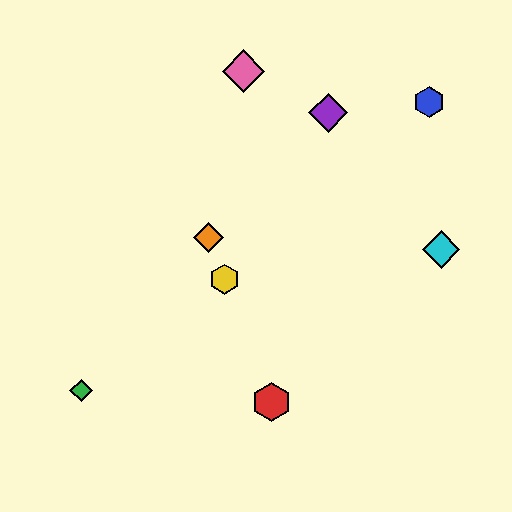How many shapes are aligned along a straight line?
3 shapes (the red hexagon, the yellow hexagon, the orange diamond) are aligned along a straight line.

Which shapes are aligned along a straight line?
The red hexagon, the yellow hexagon, the orange diamond are aligned along a straight line.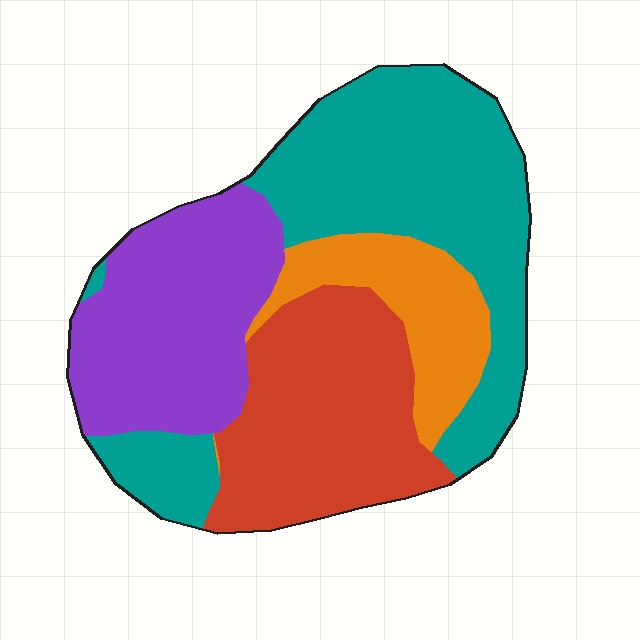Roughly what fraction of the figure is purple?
Purple takes up about one quarter (1/4) of the figure.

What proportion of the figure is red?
Red takes up about one quarter (1/4) of the figure.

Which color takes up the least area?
Orange, at roughly 15%.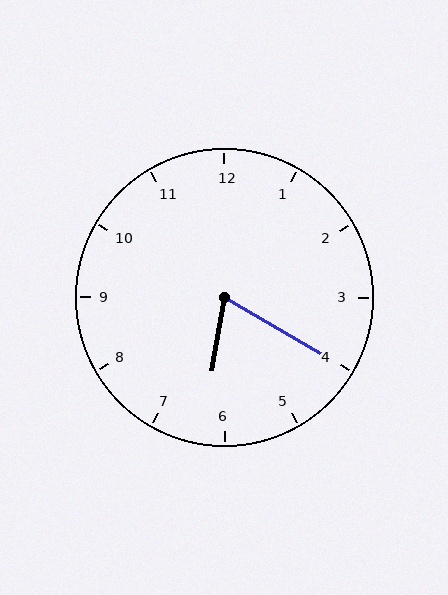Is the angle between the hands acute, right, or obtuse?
It is acute.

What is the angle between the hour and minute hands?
Approximately 70 degrees.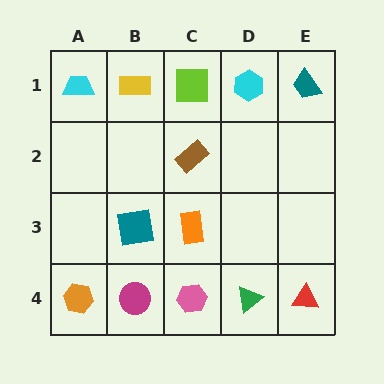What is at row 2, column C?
A brown rectangle.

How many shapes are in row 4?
5 shapes.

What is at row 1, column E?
A teal trapezoid.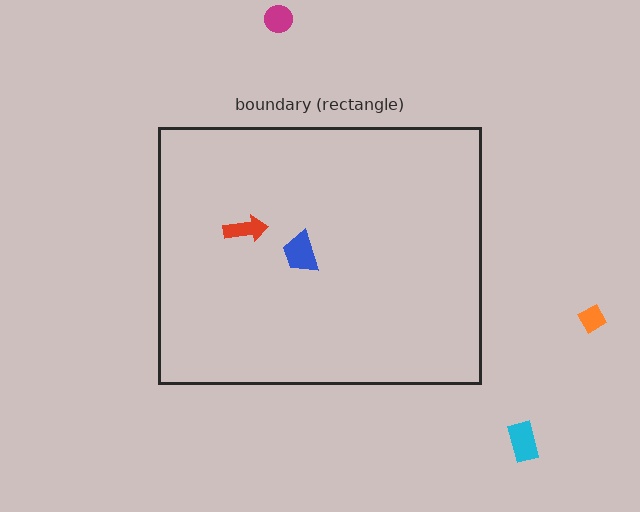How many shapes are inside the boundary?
2 inside, 3 outside.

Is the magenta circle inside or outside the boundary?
Outside.